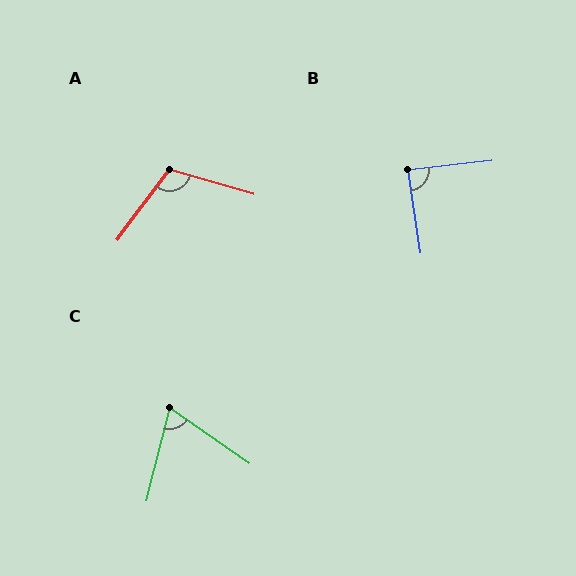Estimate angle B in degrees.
Approximately 88 degrees.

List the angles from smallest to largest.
C (70°), B (88°), A (111°).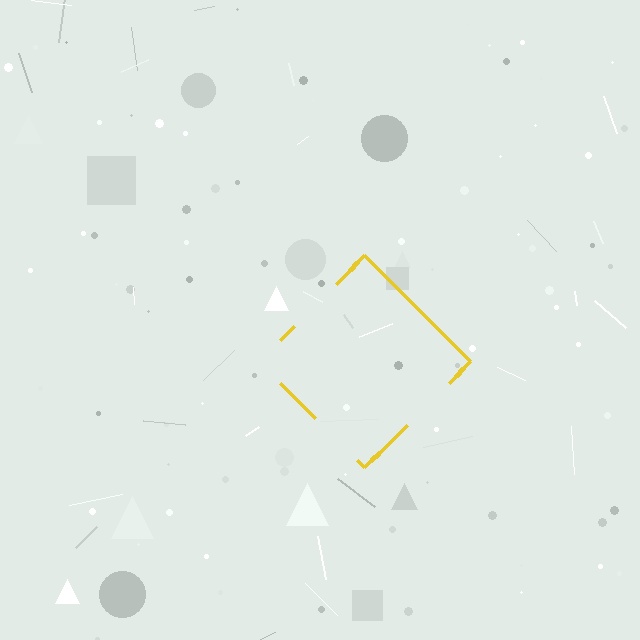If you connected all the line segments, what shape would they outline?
They would outline a diamond.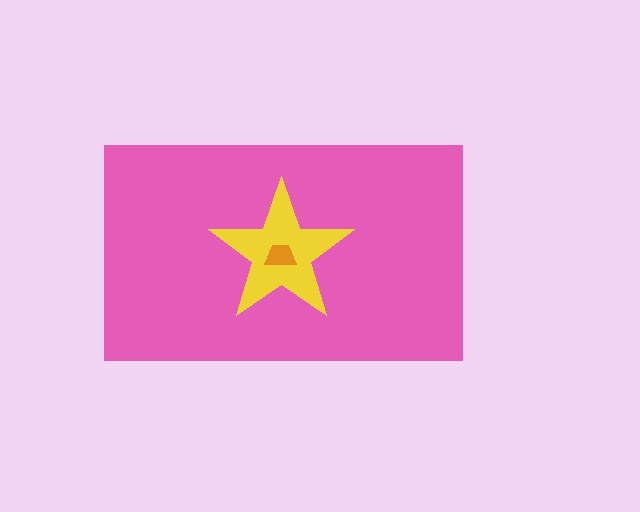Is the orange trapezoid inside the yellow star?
Yes.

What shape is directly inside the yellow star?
The orange trapezoid.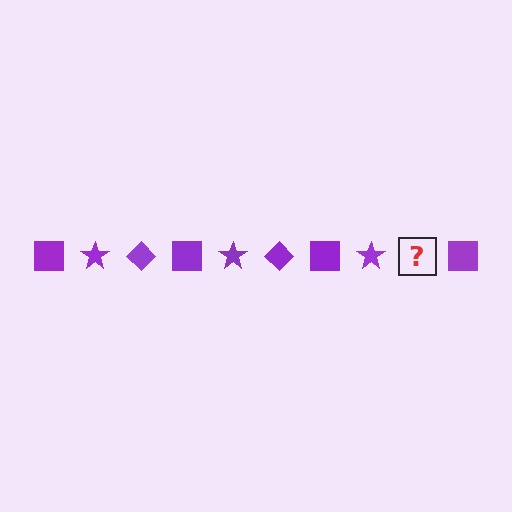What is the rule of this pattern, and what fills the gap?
The rule is that the pattern cycles through square, star, diamond shapes in purple. The gap should be filled with a purple diamond.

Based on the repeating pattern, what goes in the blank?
The blank should be a purple diamond.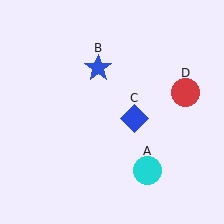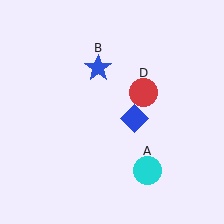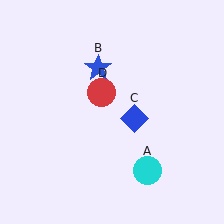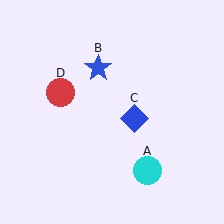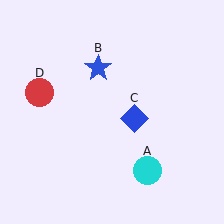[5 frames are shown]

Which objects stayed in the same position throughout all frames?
Cyan circle (object A) and blue star (object B) and blue diamond (object C) remained stationary.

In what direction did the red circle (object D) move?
The red circle (object D) moved left.